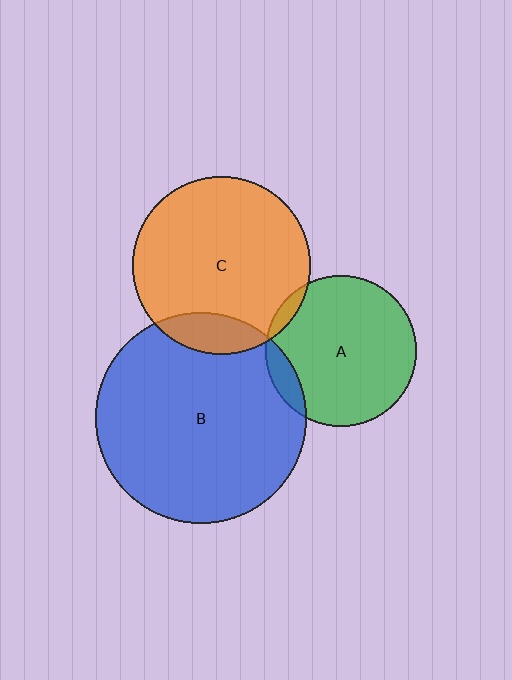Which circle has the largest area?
Circle B (blue).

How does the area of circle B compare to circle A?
Approximately 1.9 times.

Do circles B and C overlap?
Yes.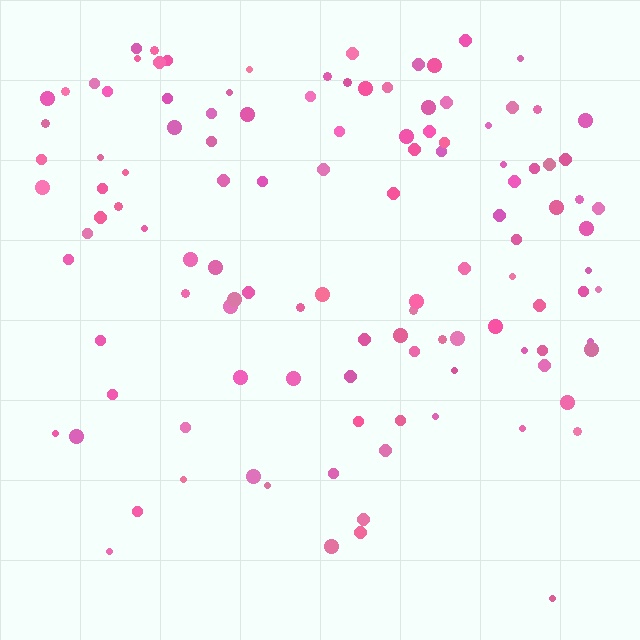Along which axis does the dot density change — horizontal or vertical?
Vertical.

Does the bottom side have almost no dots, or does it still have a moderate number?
Still a moderate number, just noticeably fewer than the top.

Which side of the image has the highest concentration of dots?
The top.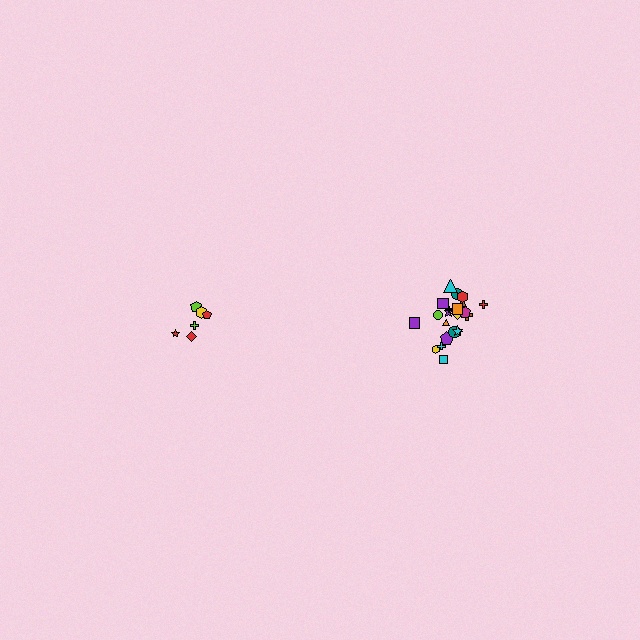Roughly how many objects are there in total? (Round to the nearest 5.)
Roughly 30 objects in total.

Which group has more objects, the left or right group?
The right group.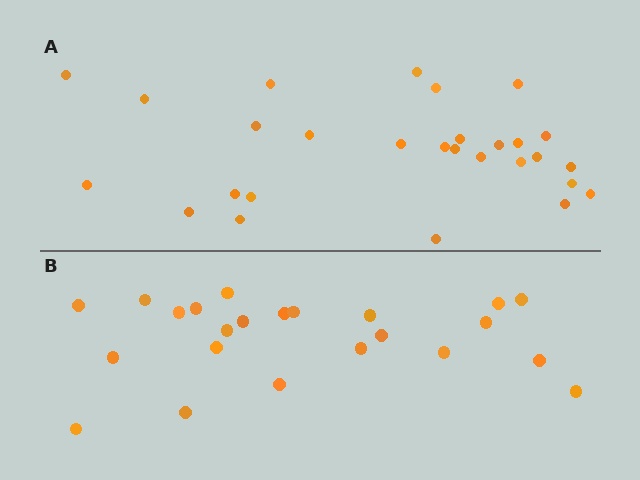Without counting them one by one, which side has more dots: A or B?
Region A (the top region) has more dots.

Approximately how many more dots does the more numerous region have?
Region A has about 5 more dots than region B.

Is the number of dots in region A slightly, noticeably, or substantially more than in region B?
Region A has only slightly more — the two regions are fairly close. The ratio is roughly 1.2 to 1.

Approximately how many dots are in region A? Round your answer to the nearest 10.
About 30 dots. (The exact count is 28, which rounds to 30.)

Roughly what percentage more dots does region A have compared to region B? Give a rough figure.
About 20% more.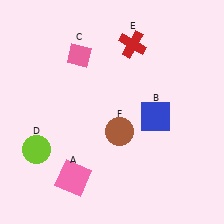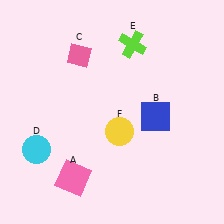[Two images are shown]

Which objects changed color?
D changed from lime to cyan. E changed from red to lime. F changed from brown to yellow.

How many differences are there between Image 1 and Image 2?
There are 3 differences between the two images.